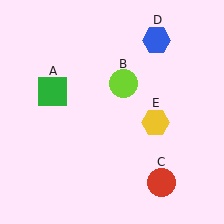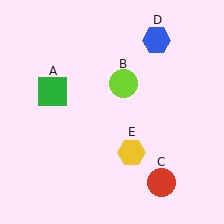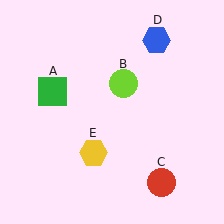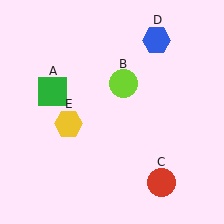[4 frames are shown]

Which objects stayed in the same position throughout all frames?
Green square (object A) and lime circle (object B) and red circle (object C) and blue hexagon (object D) remained stationary.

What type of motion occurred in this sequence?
The yellow hexagon (object E) rotated clockwise around the center of the scene.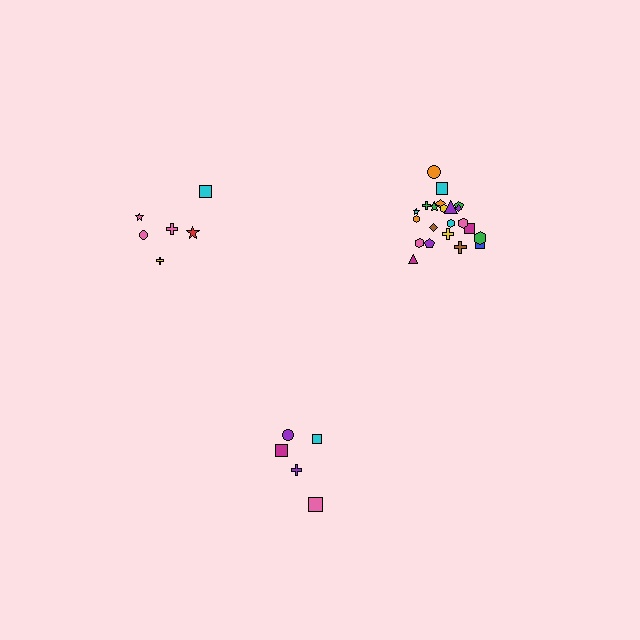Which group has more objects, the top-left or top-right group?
The top-right group.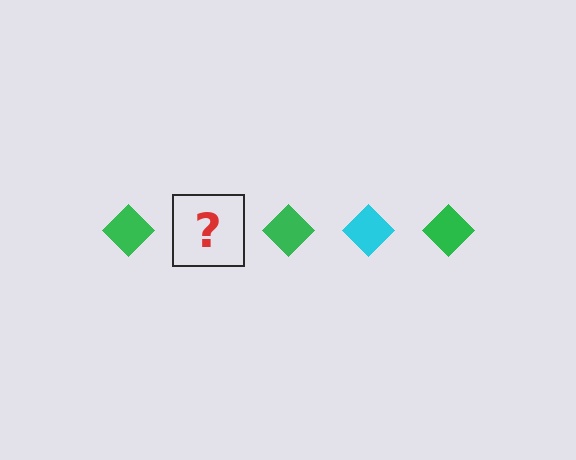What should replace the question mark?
The question mark should be replaced with a cyan diamond.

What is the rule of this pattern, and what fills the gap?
The rule is that the pattern cycles through green, cyan diamonds. The gap should be filled with a cyan diamond.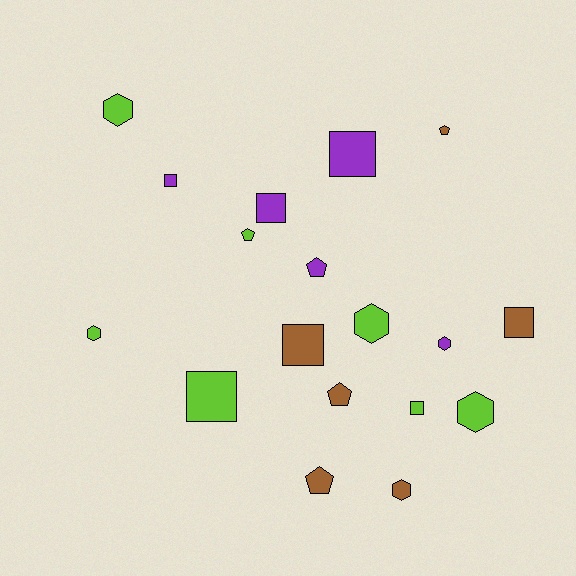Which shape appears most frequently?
Square, with 7 objects.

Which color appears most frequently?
Lime, with 7 objects.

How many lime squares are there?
There are 2 lime squares.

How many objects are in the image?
There are 18 objects.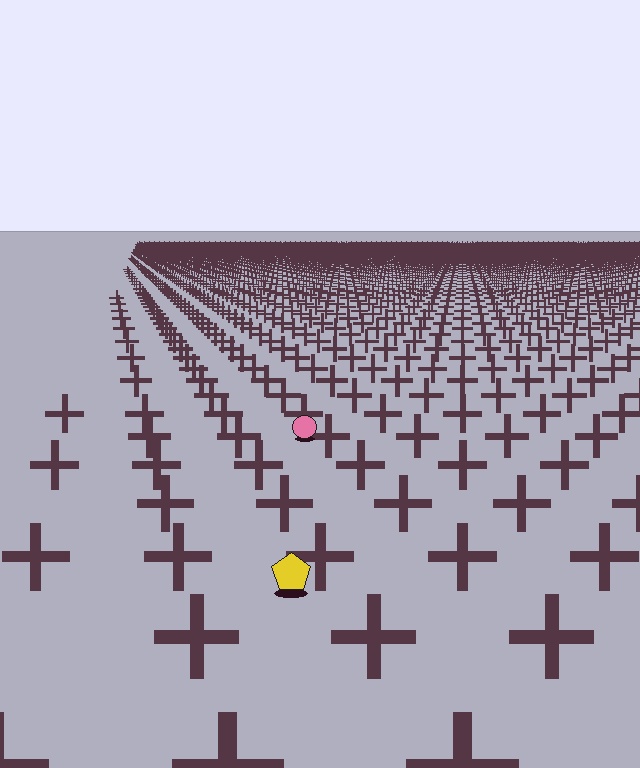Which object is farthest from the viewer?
The pink circle is farthest from the viewer. It appears smaller and the ground texture around it is denser.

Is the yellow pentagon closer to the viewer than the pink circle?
Yes. The yellow pentagon is closer — you can tell from the texture gradient: the ground texture is coarser near it.